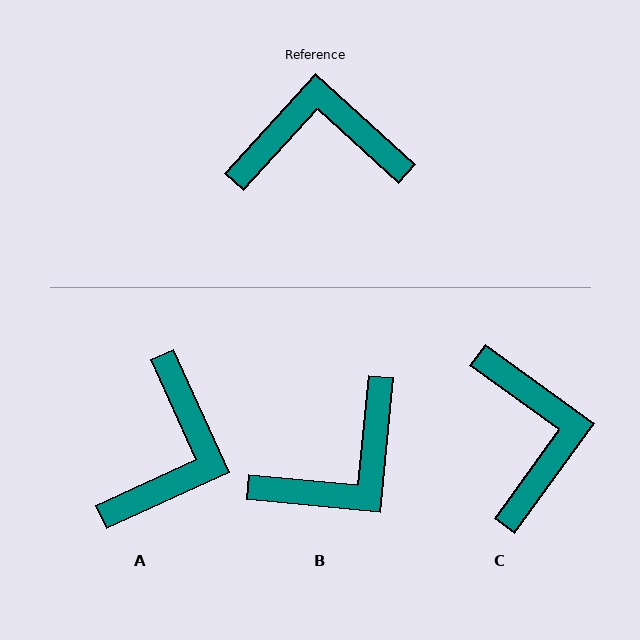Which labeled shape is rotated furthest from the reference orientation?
B, about 143 degrees away.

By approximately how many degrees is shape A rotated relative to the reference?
Approximately 113 degrees clockwise.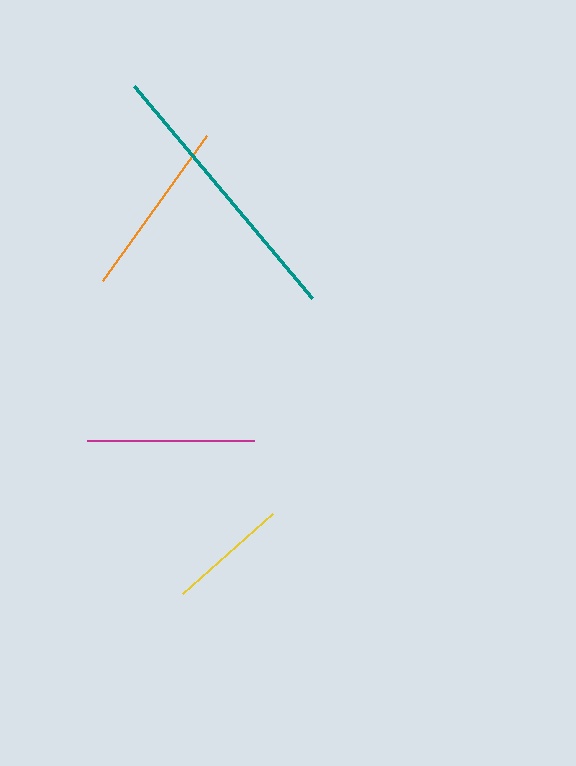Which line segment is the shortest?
The yellow line is the shortest at approximately 121 pixels.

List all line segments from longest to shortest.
From longest to shortest: teal, orange, magenta, yellow.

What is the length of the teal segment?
The teal segment is approximately 276 pixels long.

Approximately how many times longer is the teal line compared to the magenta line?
The teal line is approximately 1.7 times the length of the magenta line.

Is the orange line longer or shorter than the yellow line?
The orange line is longer than the yellow line.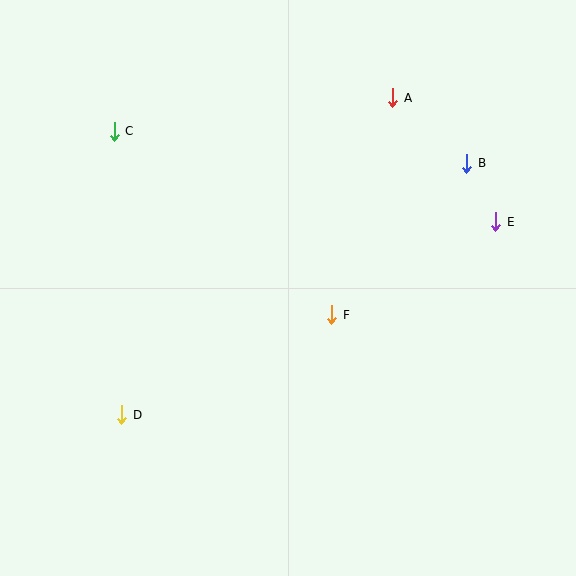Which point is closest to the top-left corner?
Point C is closest to the top-left corner.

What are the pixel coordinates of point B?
Point B is at (467, 163).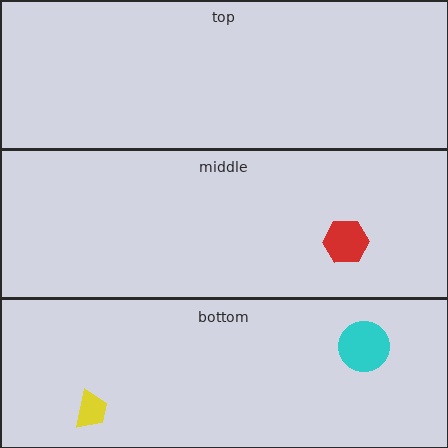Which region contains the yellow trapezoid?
The bottom region.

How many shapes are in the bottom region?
2.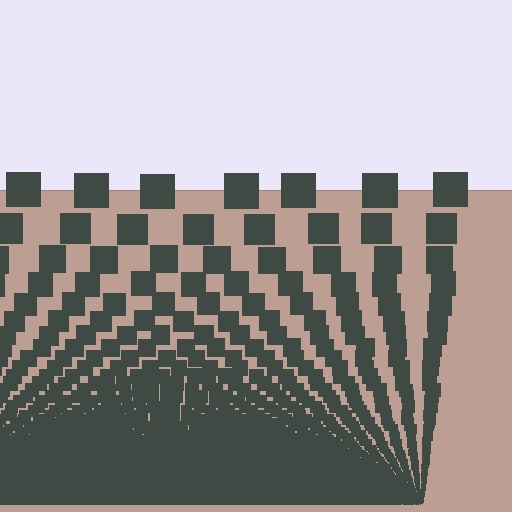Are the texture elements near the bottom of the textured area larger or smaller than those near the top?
Smaller. The gradient is inverted — elements near the bottom are smaller and denser.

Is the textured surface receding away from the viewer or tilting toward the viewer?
The surface appears to tilt toward the viewer. Texture elements get larger and sparser toward the top.